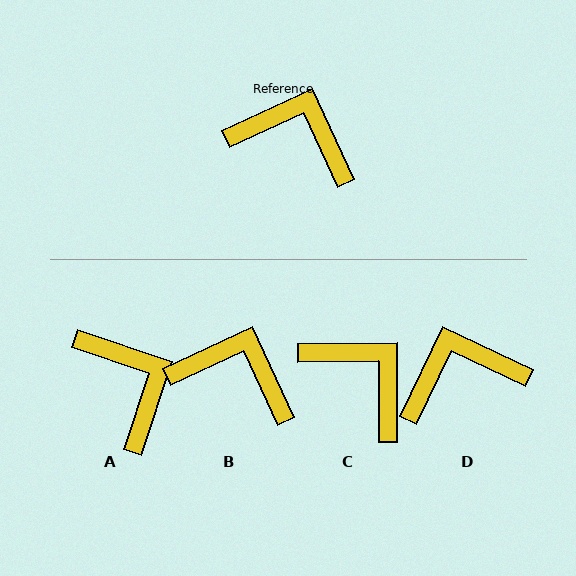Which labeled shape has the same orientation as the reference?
B.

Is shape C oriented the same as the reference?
No, it is off by about 24 degrees.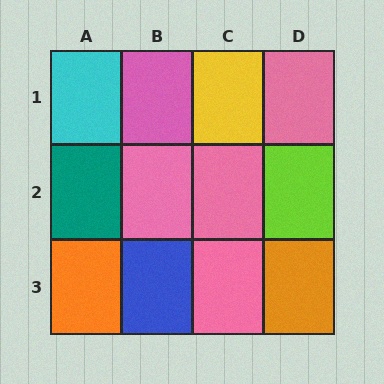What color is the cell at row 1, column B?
Pink.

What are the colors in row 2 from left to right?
Teal, pink, pink, lime.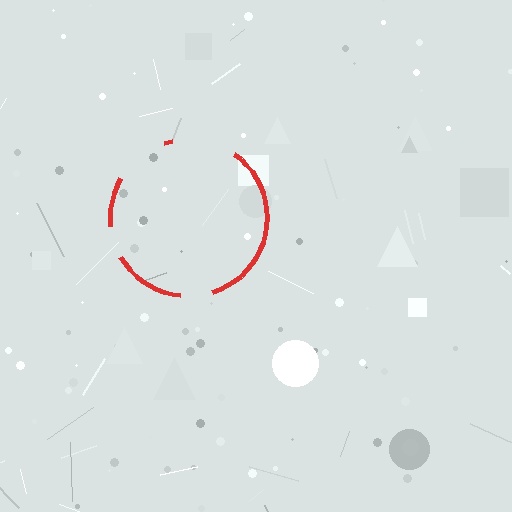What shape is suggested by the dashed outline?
The dashed outline suggests a circle.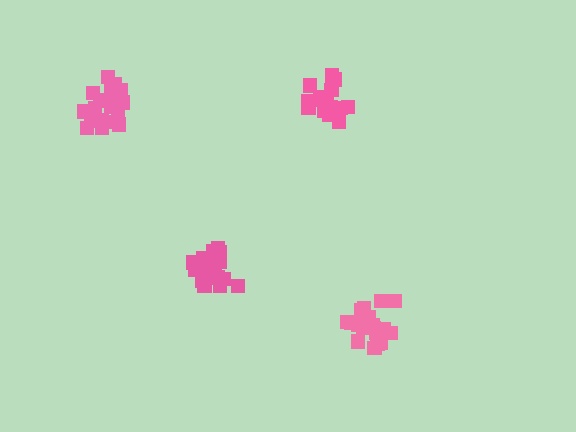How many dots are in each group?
Group 1: 18 dots, Group 2: 20 dots, Group 3: 20 dots, Group 4: 20 dots (78 total).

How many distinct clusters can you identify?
There are 4 distinct clusters.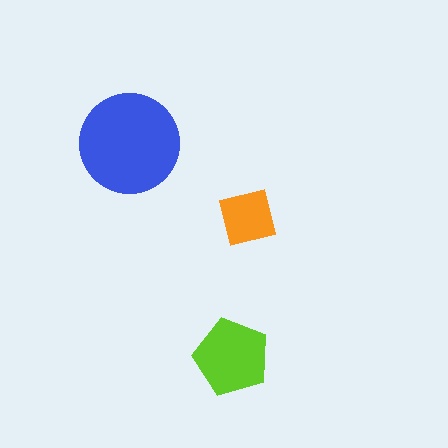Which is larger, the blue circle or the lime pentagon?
The blue circle.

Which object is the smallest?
The orange square.